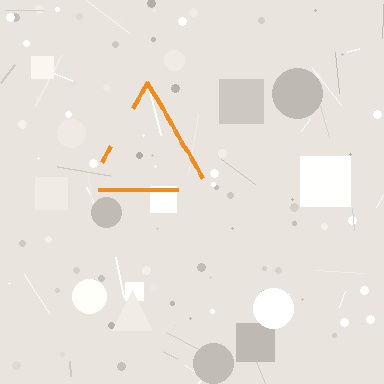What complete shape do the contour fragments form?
The contour fragments form a triangle.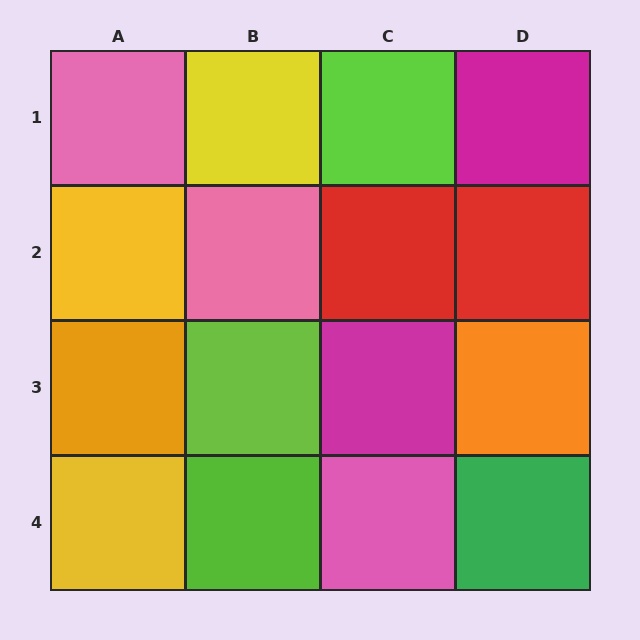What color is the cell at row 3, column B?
Lime.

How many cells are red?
2 cells are red.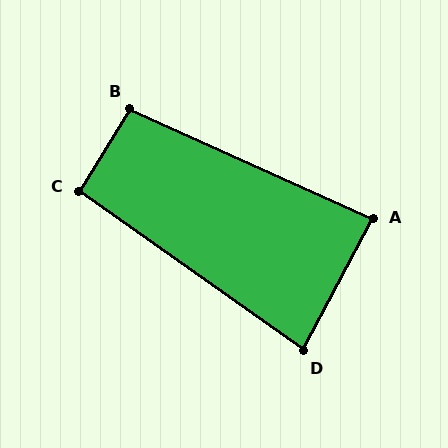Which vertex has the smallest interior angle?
D, at approximately 83 degrees.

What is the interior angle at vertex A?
Approximately 86 degrees (approximately right).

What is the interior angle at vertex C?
Approximately 94 degrees (approximately right).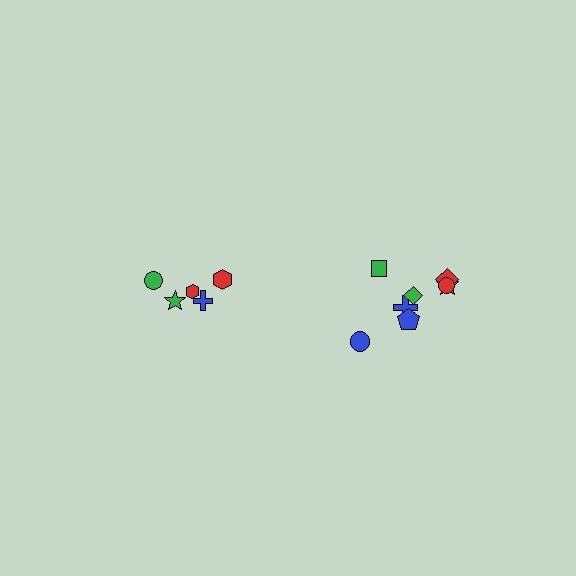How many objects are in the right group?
There are 8 objects.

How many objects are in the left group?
There are 5 objects.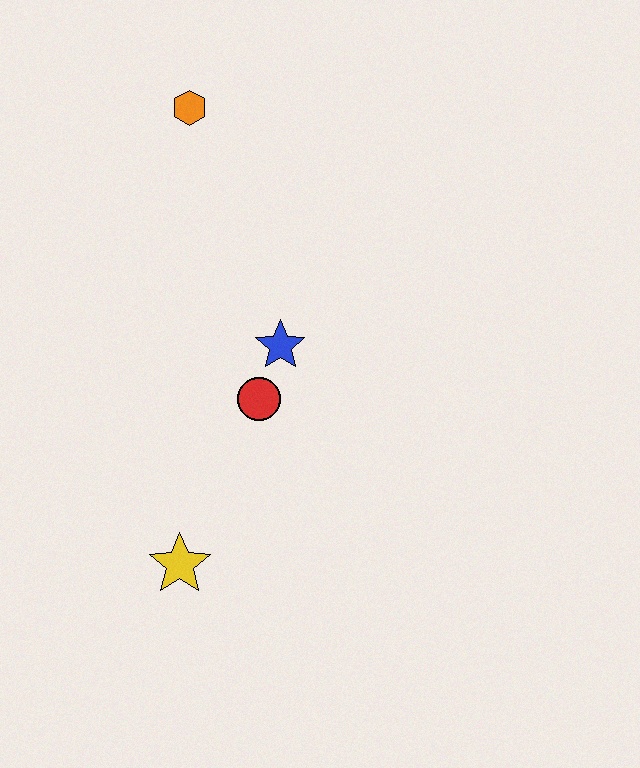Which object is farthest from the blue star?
The orange hexagon is farthest from the blue star.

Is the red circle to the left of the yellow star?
No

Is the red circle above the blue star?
No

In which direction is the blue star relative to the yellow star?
The blue star is above the yellow star.